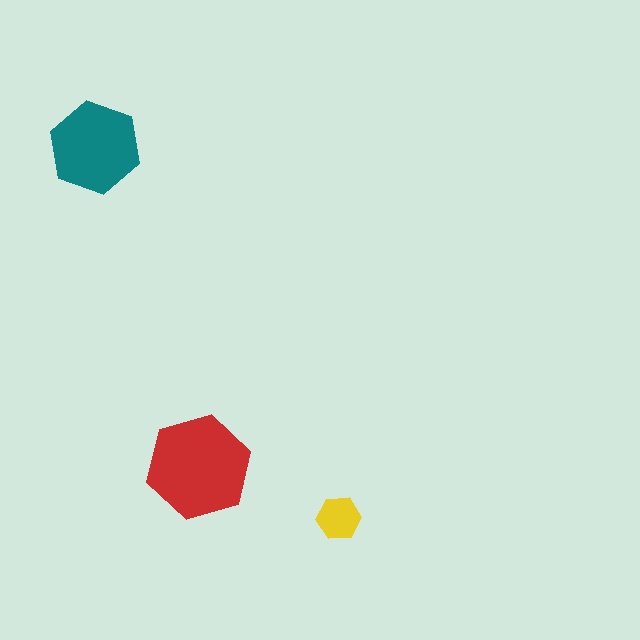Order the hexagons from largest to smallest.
the red one, the teal one, the yellow one.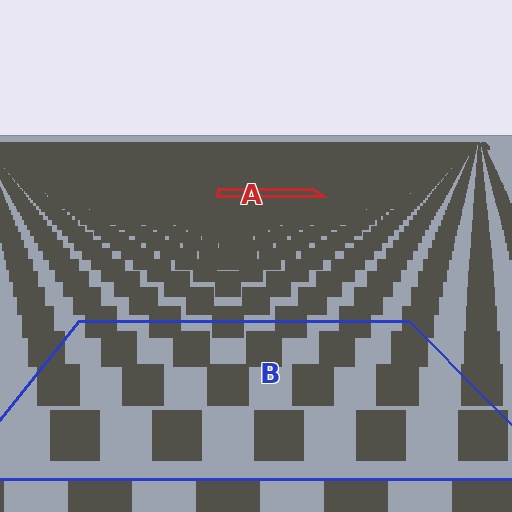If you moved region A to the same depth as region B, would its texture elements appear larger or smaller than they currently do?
They would appear larger. At a closer depth, the same texture elements are projected at a bigger on-screen size.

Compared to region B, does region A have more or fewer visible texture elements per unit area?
Region A has more texture elements per unit area — they are packed more densely because it is farther away.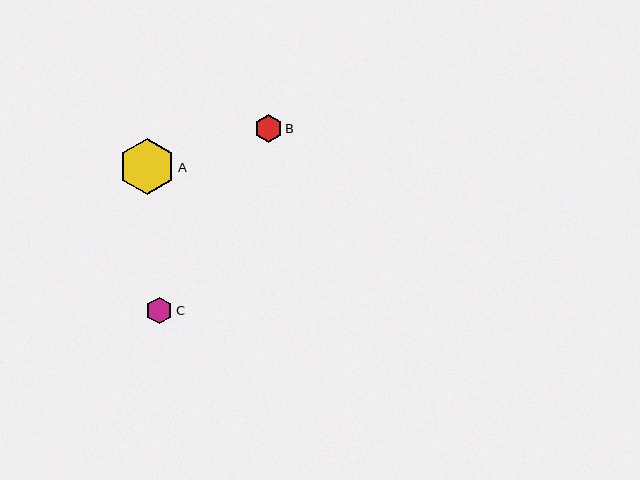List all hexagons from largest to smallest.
From largest to smallest: A, B, C.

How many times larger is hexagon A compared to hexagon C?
Hexagon A is approximately 2.1 times the size of hexagon C.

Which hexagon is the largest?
Hexagon A is the largest with a size of approximately 57 pixels.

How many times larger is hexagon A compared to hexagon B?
Hexagon A is approximately 2.0 times the size of hexagon B.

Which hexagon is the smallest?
Hexagon C is the smallest with a size of approximately 27 pixels.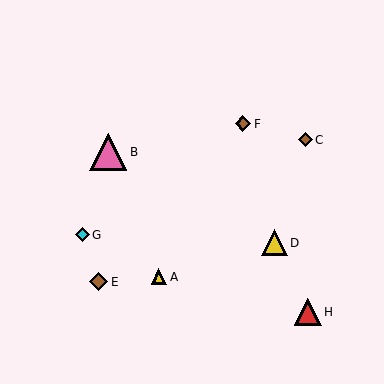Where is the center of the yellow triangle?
The center of the yellow triangle is at (274, 243).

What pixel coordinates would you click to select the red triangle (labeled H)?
Click at (308, 312) to select the red triangle H.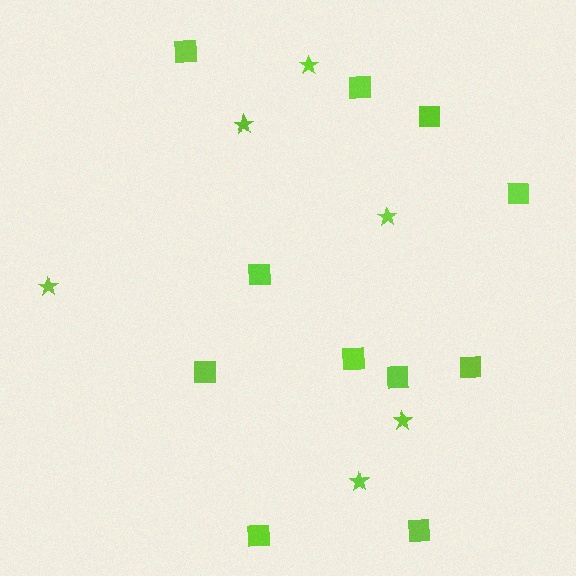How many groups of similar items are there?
There are 2 groups: one group of stars (6) and one group of squares (11).